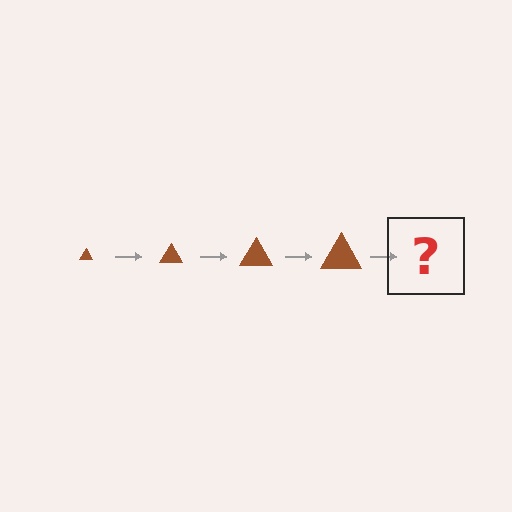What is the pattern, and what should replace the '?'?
The pattern is that the triangle gets progressively larger each step. The '?' should be a brown triangle, larger than the previous one.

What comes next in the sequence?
The next element should be a brown triangle, larger than the previous one.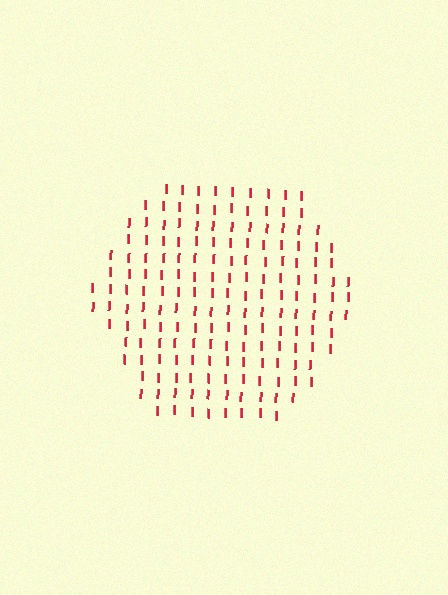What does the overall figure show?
The overall figure shows a hexagon.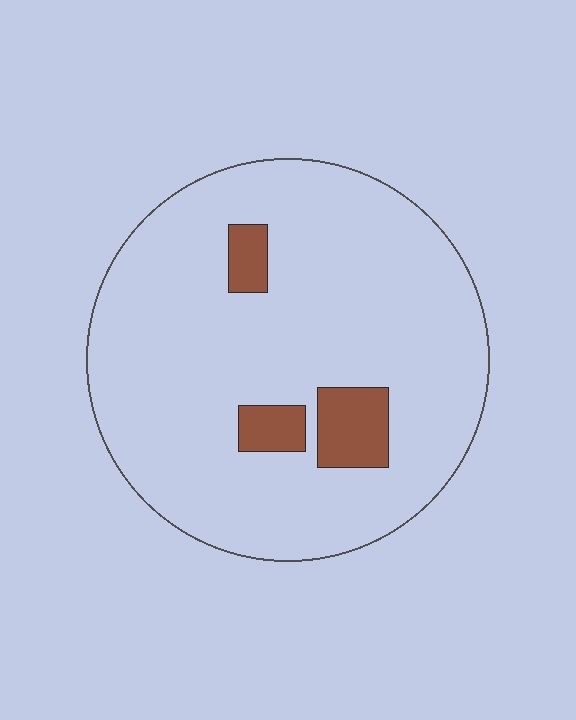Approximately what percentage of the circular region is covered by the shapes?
Approximately 10%.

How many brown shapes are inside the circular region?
3.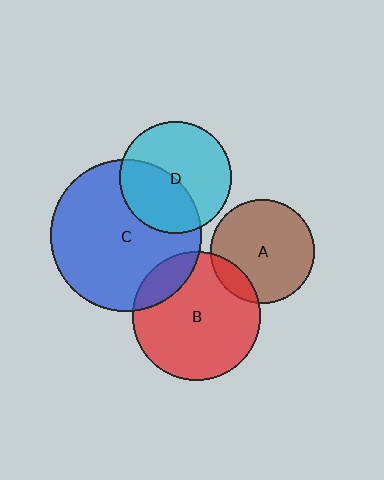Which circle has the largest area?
Circle C (blue).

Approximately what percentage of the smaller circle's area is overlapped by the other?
Approximately 15%.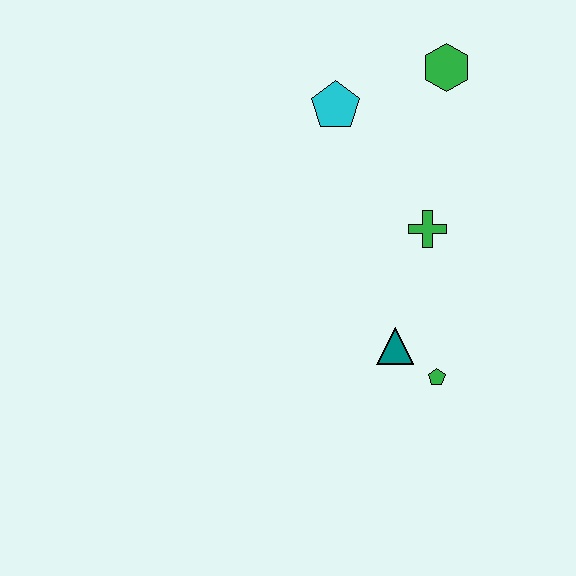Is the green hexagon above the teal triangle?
Yes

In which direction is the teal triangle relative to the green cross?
The teal triangle is below the green cross.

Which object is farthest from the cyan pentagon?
The green pentagon is farthest from the cyan pentagon.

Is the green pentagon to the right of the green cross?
Yes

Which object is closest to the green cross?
The teal triangle is closest to the green cross.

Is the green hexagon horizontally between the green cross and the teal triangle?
No